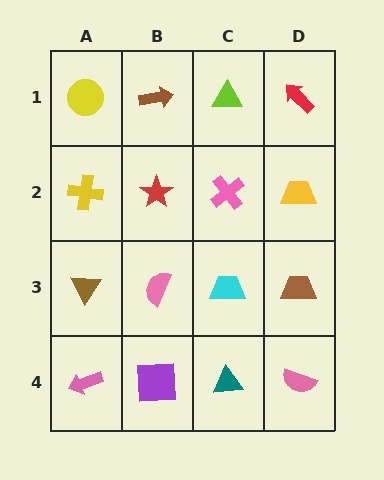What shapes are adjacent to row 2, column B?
A brown arrow (row 1, column B), a pink semicircle (row 3, column B), a yellow cross (row 2, column A), a pink cross (row 2, column C).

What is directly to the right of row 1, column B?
A lime triangle.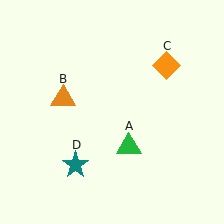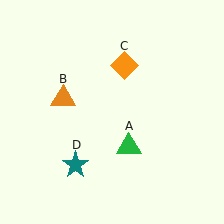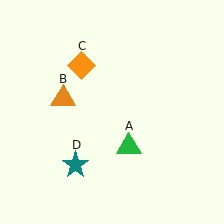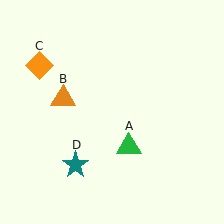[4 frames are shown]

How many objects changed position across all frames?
1 object changed position: orange diamond (object C).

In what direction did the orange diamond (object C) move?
The orange diamond (object C) moved left.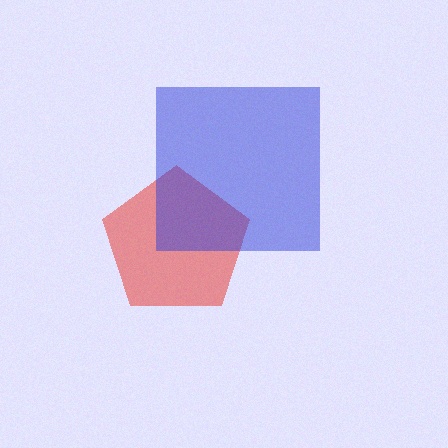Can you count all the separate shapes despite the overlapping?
Yes, there are 2 separate shapes.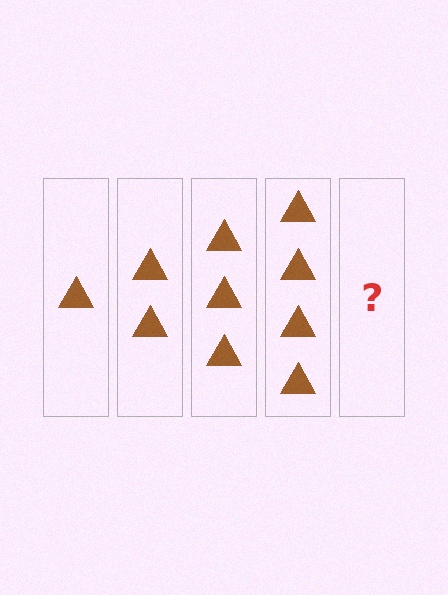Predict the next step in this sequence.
The next step is 5 triangles.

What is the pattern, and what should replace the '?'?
The pattern is that each step adds one more triangle. The '?' should be 5 triangles.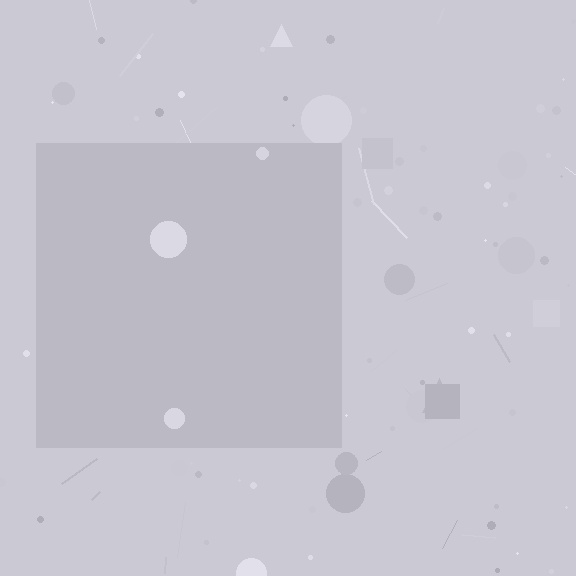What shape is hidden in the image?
A square is hidden in the image.